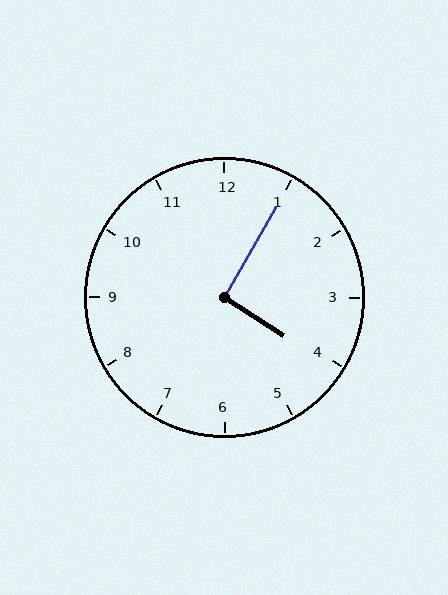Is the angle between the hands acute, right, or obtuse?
It is right.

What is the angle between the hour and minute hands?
Approximately 92 degrees.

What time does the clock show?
4:05.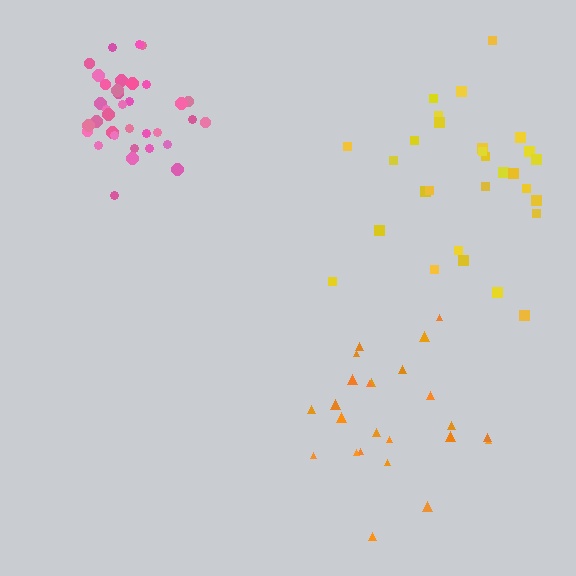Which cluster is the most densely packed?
Pink.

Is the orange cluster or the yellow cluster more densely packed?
Orange.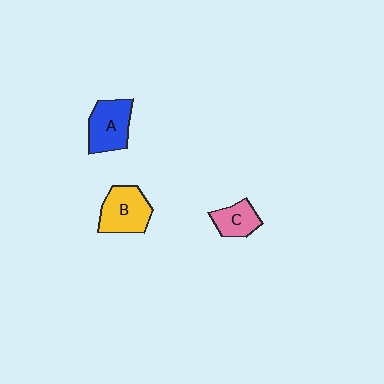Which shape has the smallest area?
Shape C (pink).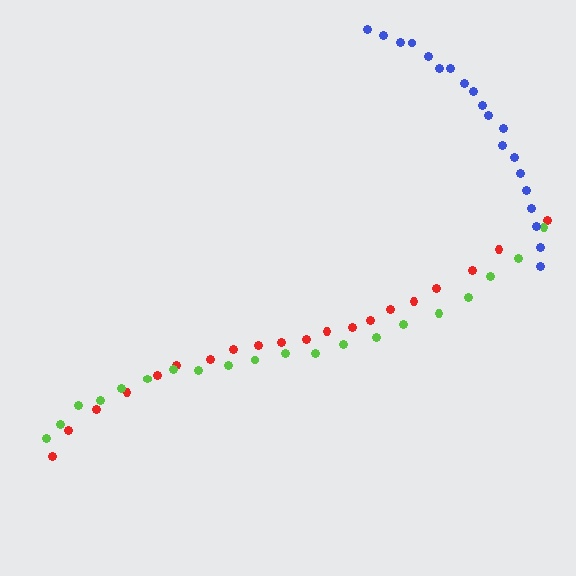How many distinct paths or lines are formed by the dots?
There are 3 distinct paths.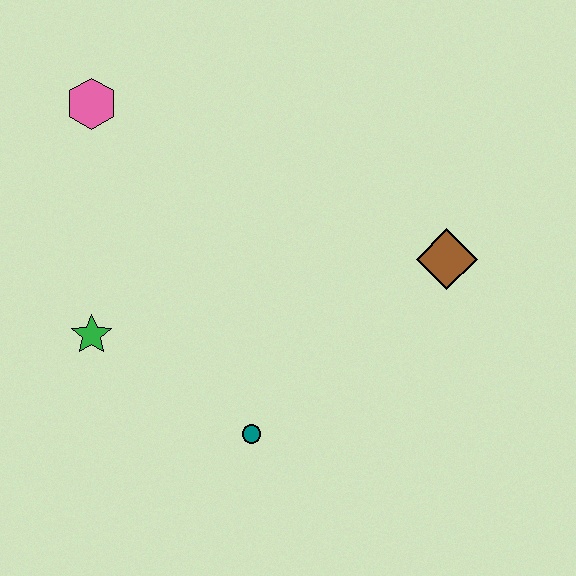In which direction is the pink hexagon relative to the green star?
The pink hexagon is above the green star.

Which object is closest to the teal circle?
The green star is closest to the teal circle.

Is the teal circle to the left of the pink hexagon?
No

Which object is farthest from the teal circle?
The pink hexagon is farthest from the teal circle.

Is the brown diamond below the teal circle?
No